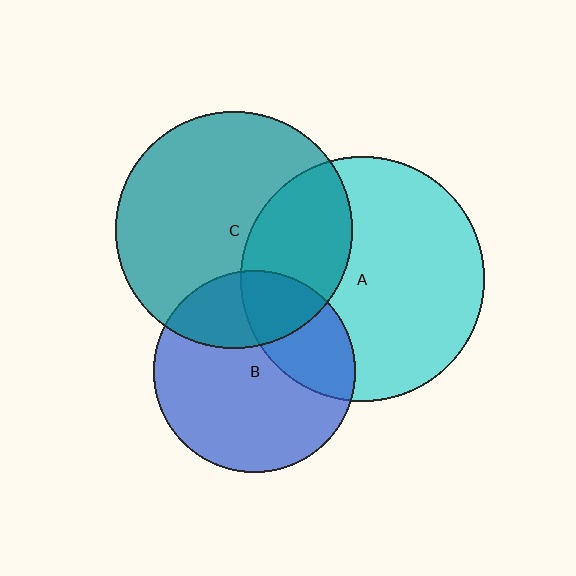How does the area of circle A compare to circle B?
Approximately 1.5 times.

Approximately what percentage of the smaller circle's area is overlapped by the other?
Approximately 25%.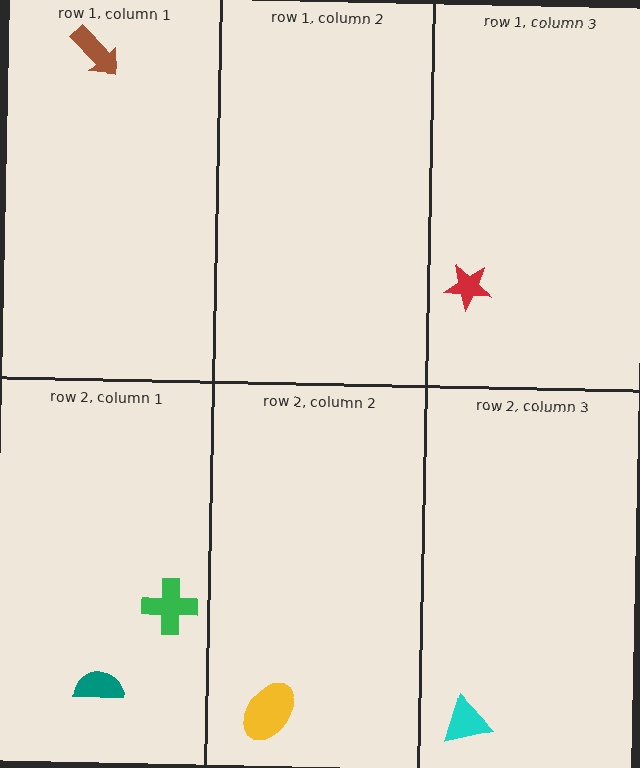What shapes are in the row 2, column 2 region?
The yellow ellipse.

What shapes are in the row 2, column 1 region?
The teal semicircle, the green cross.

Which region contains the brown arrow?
The row 1, column 1 region.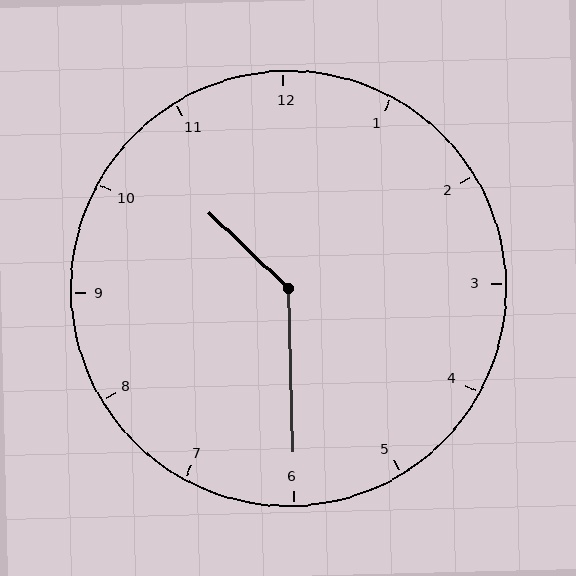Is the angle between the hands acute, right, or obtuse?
It is obtuse.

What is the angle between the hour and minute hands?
Approximately 135 degrees.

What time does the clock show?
10:30.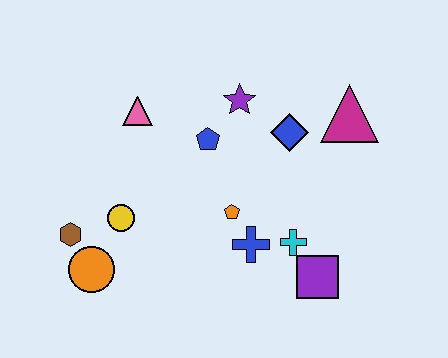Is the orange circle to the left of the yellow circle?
Yes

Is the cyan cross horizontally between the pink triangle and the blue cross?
No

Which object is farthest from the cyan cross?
The brown hexagon is farthest from the cyan cross.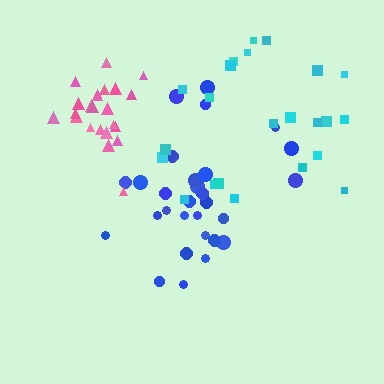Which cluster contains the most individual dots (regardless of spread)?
Blue (29).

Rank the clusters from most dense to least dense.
pink, blue, cyan.